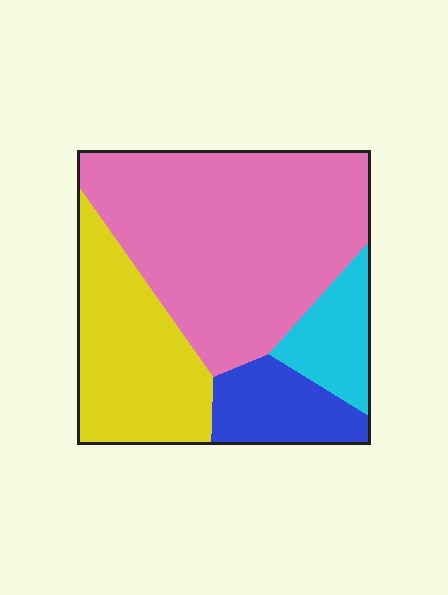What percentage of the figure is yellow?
Yellow covers about 25% of the figure.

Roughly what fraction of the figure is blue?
Blue covers around 10% of the figure.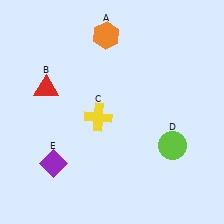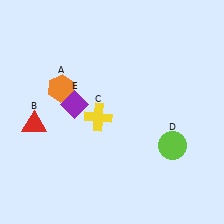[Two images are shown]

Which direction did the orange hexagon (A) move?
The orange hexagon (A) moved down.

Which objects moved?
The objects that moved are: the orange hexagon (A), the red triangle (B), the purple diamond (E).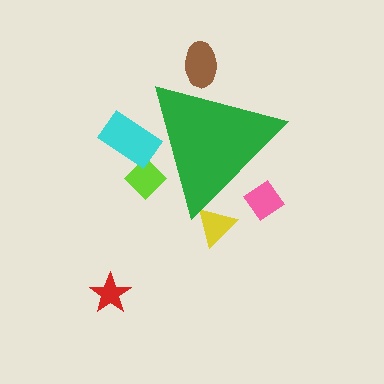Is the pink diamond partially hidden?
Yes, the pink diamond is partially hidden behind the green triangle.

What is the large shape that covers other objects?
A green triangle.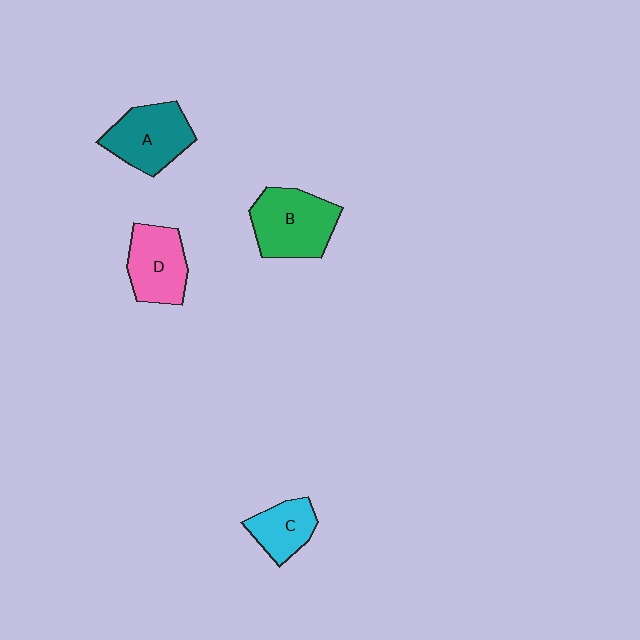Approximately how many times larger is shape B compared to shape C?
Approximately 1.7 times.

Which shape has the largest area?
Shape B (green).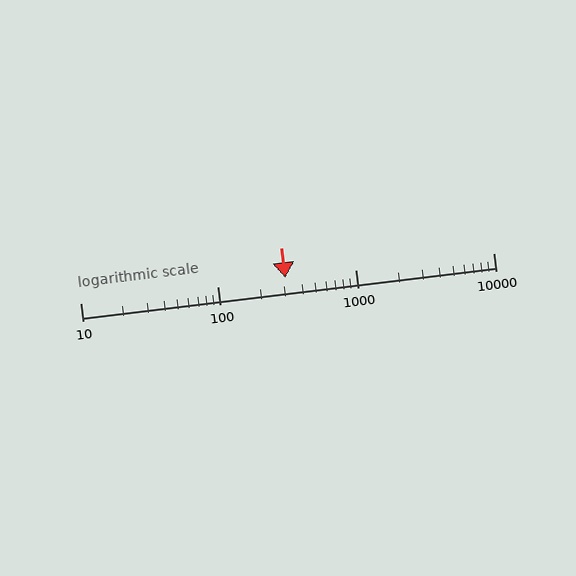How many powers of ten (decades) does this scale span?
The scale spans 3 decades, from 10 to 10000.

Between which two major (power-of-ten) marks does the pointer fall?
The pointer is between 100 and 1000.